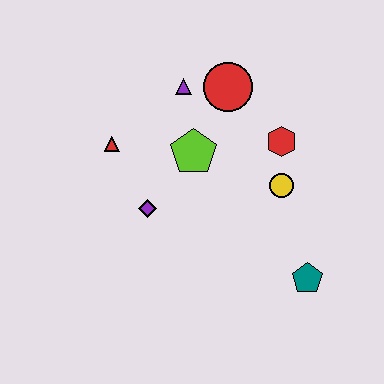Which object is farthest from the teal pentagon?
The red triangle is farthest from the teal pentagon.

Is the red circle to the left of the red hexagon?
Yes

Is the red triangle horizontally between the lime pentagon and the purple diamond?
No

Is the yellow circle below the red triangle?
Yes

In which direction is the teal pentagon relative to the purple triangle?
The teal pentagon is below the purple triangle.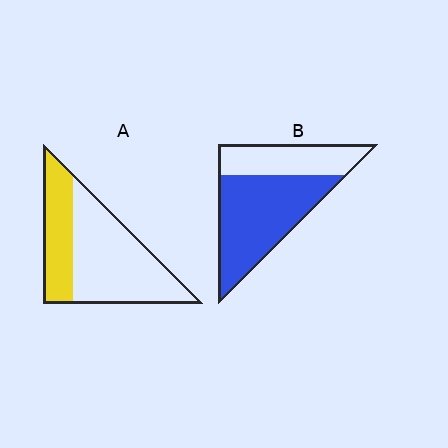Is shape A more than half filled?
No.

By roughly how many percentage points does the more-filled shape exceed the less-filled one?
By roughly 30 percentage points (B over A).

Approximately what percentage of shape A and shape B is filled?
A is approximately 35% and B is approximately 65%.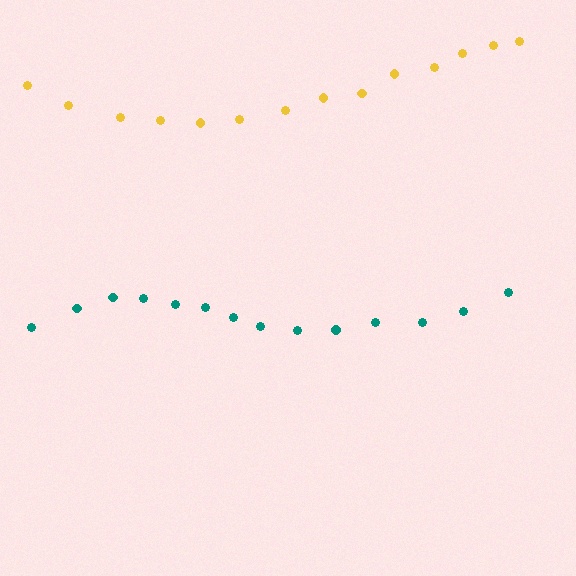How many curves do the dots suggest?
There are 2 distinct paths.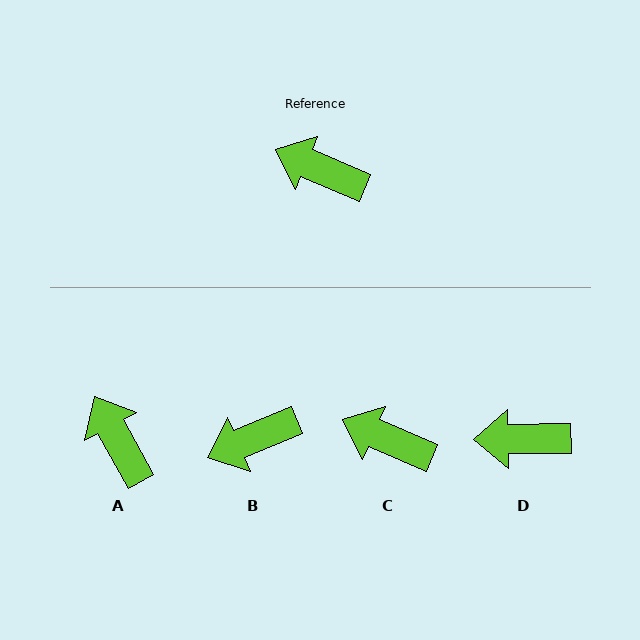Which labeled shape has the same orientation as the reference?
C.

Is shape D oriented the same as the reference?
No, it is off by about 23 degrees.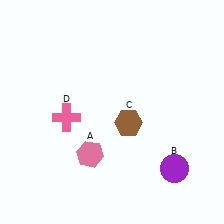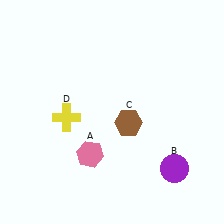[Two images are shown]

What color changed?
The cross (D) changed from pink in Image 1 to yellow in Image 2.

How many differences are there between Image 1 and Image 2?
There is 1 difference between the two images.